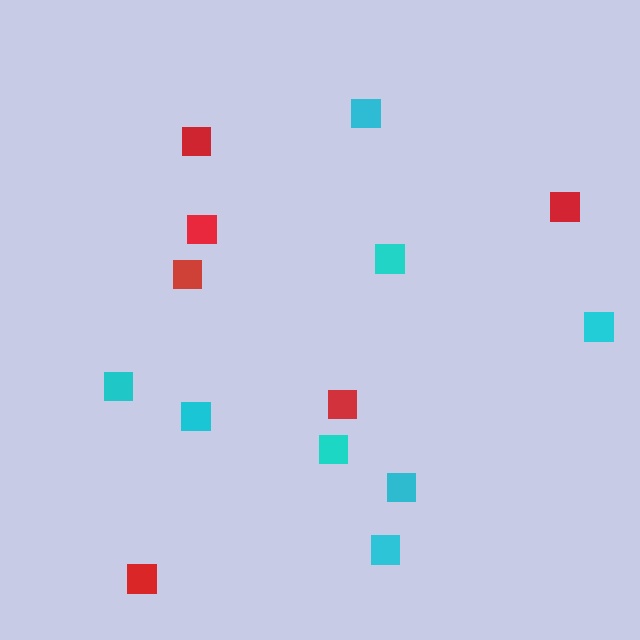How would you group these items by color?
There are 2 groups: one group of red squares (6) and one group of cyan squares (8).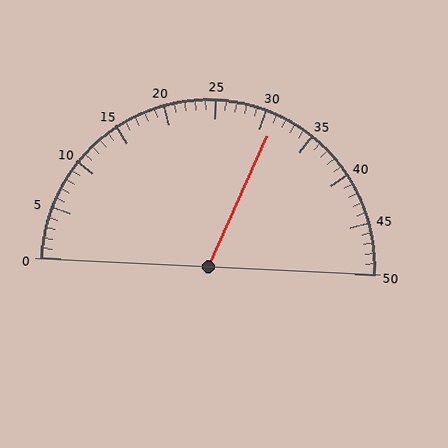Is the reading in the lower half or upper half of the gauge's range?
The reading is in the upper half of the range (0 to 50).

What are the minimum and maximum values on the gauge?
The gauge ranges from 0 to 50.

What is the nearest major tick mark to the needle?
The nearest major tick mark is 30.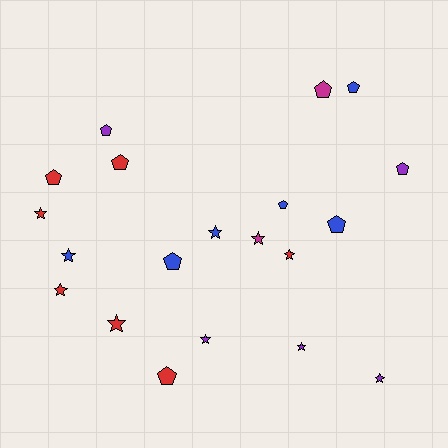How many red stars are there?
There are 4 red stars.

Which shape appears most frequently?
Pentagon, with 10 objects.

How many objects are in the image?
There are 20 objects.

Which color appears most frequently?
Red, with 7 objects.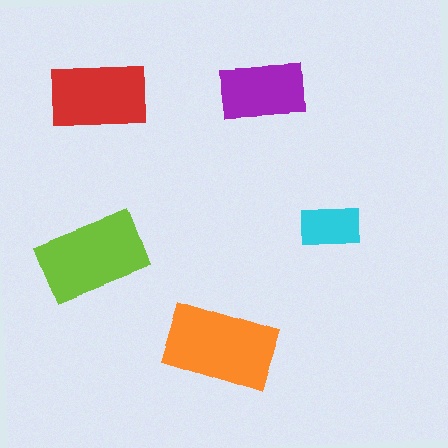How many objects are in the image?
There are 5 objects in the image.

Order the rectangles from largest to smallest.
the orange one, the lime one, the red one, the purple one, the cyan one.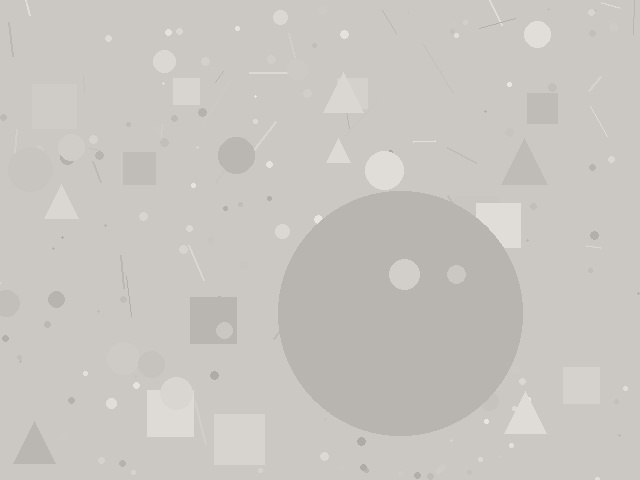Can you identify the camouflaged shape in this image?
The camouflaged shape is a circle.